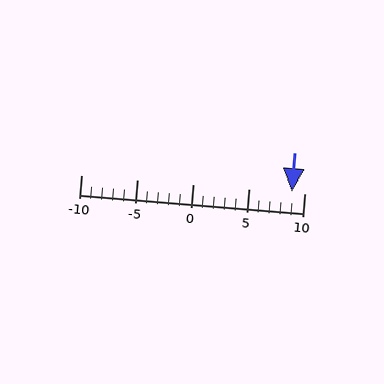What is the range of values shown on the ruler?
The ruler shows values from -10 to 10.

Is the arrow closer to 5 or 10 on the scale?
The arrow is closer to 10.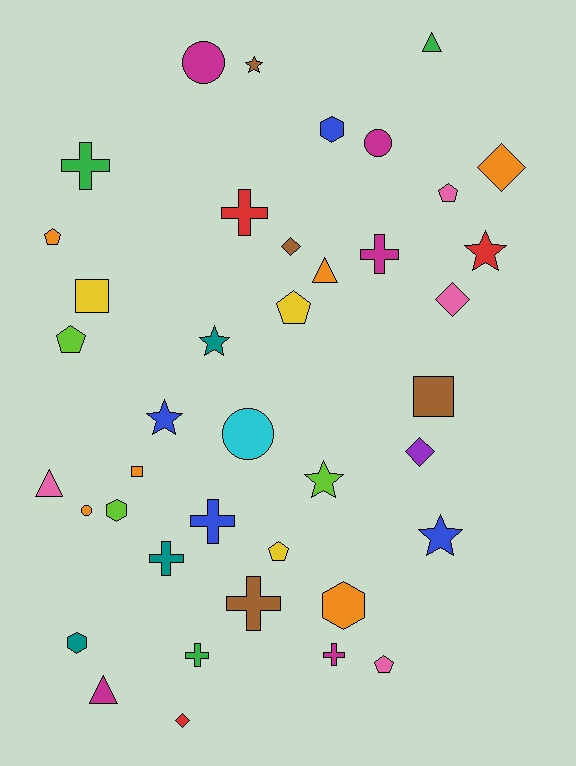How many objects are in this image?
There are 40 objects.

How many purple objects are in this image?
There is 1 purple object.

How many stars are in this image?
There are 6 stars.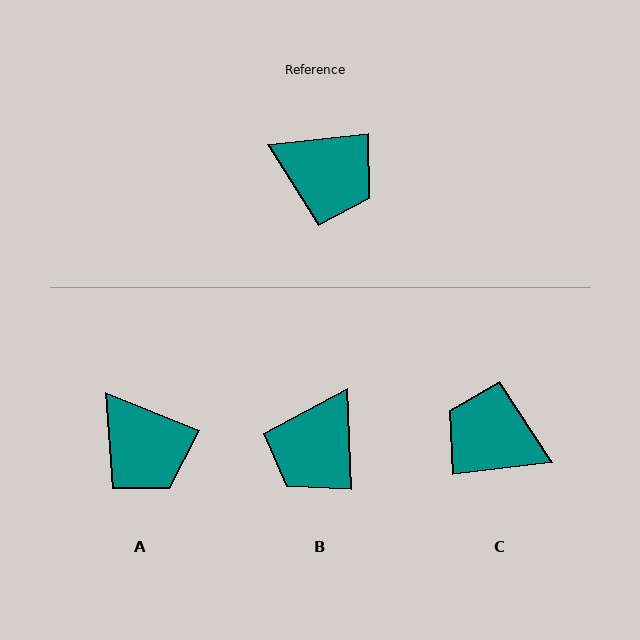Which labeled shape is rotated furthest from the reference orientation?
C, about 179 degrees away.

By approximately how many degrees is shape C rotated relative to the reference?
Approximately 179 degrees clockwise.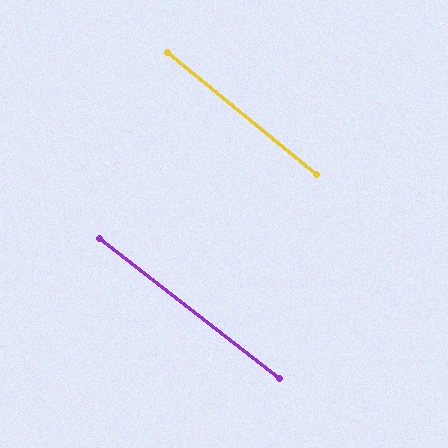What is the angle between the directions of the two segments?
Approximately 1 degree.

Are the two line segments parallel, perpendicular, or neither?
Parallel — their directions differ by only 1.5°.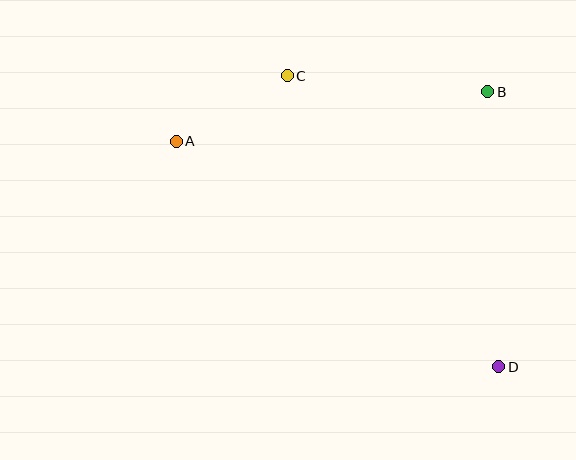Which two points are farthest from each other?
Points A and D are farthest from each other.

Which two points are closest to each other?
Points A and C are closest to each other.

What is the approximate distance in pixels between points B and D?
The distance between B and D is approximately 275 pixels.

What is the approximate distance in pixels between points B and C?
The distance between B and C is approximately 201 pixels.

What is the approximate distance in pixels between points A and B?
The distance between A and B is approximately 315 pixels.